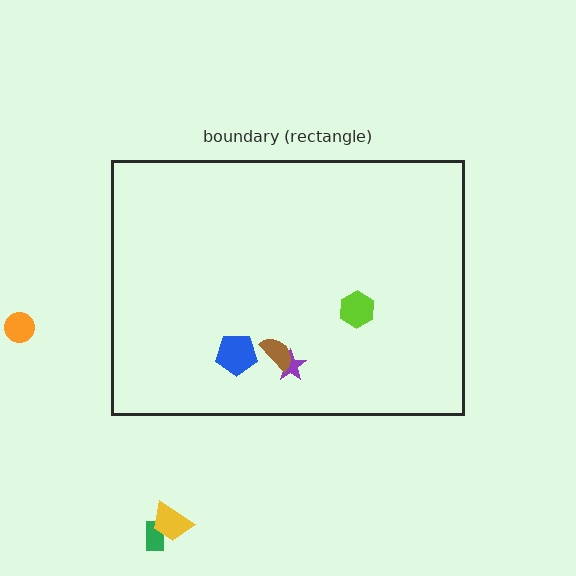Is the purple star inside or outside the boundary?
Inside.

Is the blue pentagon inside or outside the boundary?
Inside.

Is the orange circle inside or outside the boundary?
Outside.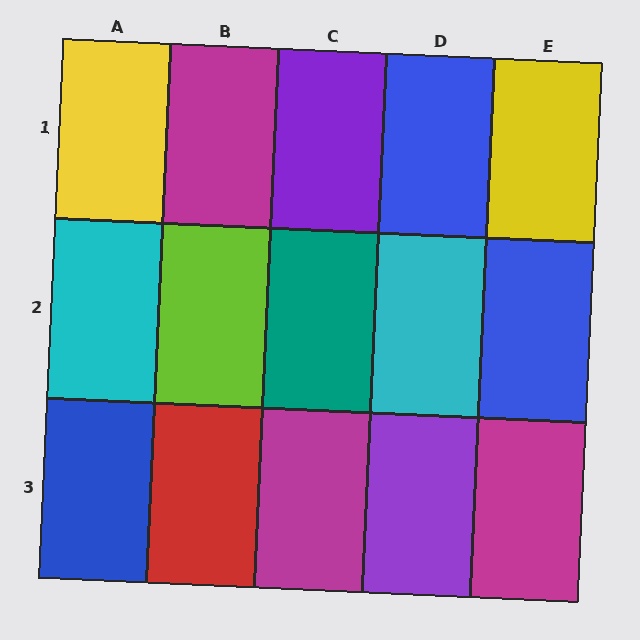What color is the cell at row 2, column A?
Cyan.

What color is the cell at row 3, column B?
Red.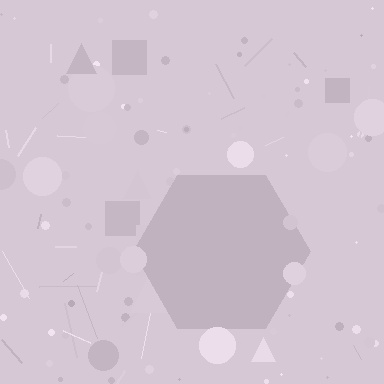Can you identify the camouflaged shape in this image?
The camouflaged shape is a hexagon.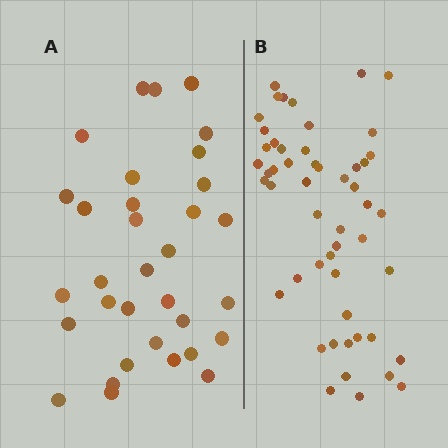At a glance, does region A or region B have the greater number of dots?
Region B (the right region) has more dots.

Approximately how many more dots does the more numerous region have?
Region B has approximately 20 more dots than region A.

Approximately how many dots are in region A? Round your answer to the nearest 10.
About 30 dots. (The exact count is 33, which rounds to 30.)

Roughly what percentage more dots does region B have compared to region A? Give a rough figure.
About 60% more.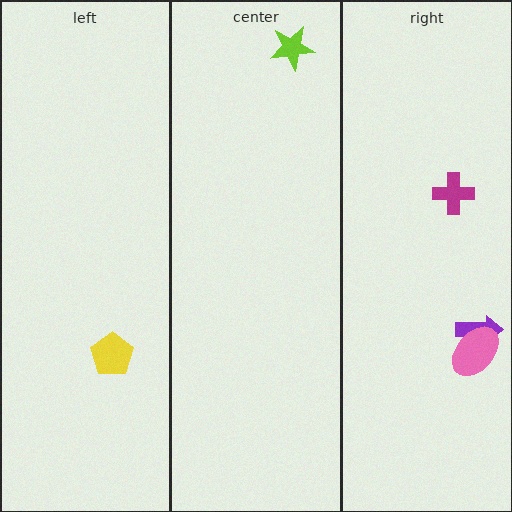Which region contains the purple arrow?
The right region.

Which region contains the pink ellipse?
The right region.